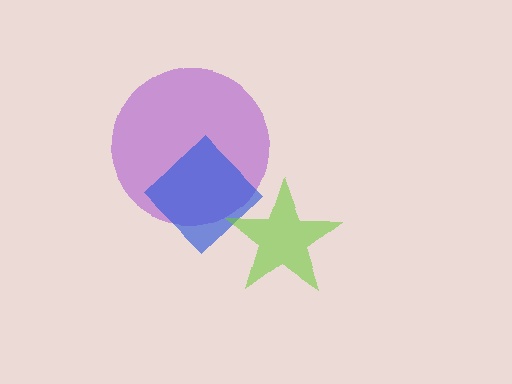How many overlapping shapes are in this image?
There are 3 overlapping shapes in the image.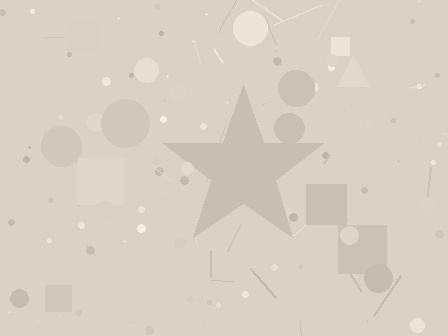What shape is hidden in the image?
A star is hidden in the image.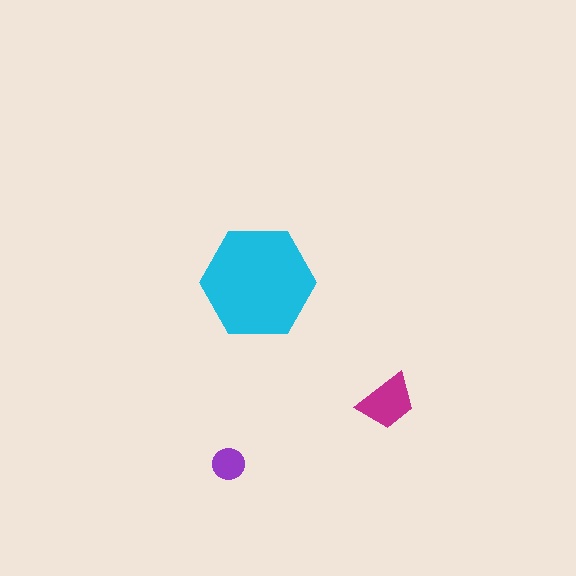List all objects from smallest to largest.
The purple circle, the magenta trapezoid, the cyan hexagon.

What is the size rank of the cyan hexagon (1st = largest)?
1st.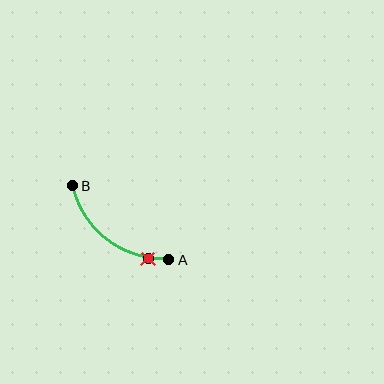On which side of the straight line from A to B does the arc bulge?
The arc bulges below and to the left of the straight line connecting A and B.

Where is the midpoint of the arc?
The arc midpoint is the point on the curve farthest from the straight line joining A and B. It sits below and to the left of that line.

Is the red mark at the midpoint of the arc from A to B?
No. The red mark lies on the arc but is closer to endpoint A. The arc midpoint would be at the point on the curve equidistant along the arc from both A and B.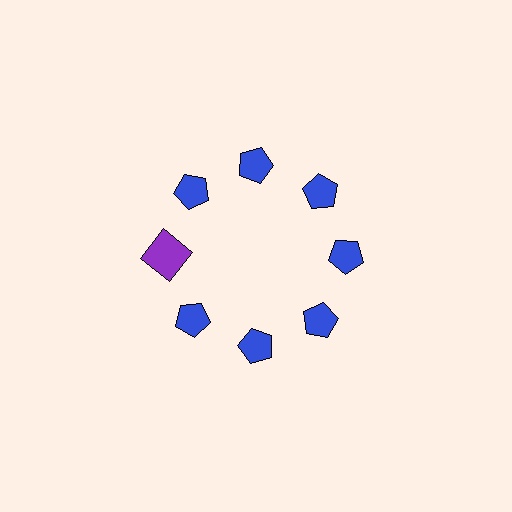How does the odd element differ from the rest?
It differs in both color (purple instead of blue) and shape (square instead of pentagon).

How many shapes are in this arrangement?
There are 8 shapes arranged in a ring pattern.